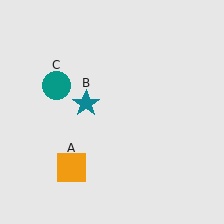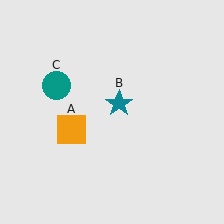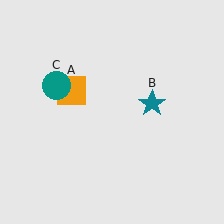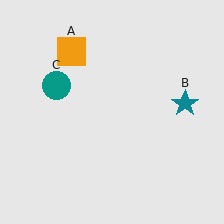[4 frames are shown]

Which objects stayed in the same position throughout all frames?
Teal circle (object C) remained stationary.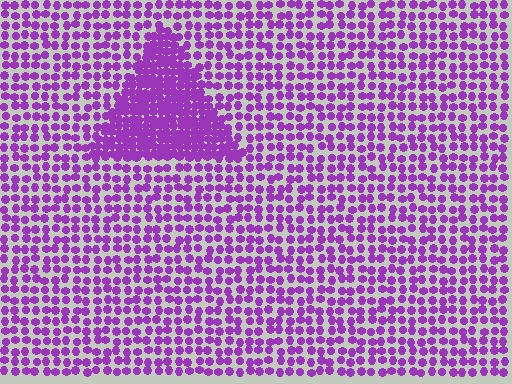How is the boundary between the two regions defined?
The boundary is defined by a change in element density (approximately 2.2x ratio). All elements are the same color, size, and shape.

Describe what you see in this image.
The image contains small purple elements arranged at two different densities. A triangle-shaped region is visible where the elements are more densely packed than the surrounding area.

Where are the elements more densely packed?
The elements are more densely packed inside the triangle boundary.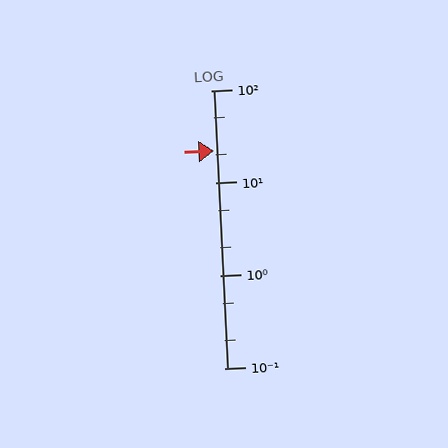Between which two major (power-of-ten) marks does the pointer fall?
The pointer is between 10 and 100.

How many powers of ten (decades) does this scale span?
The scale spans 3 decades, from 0.1 to 100.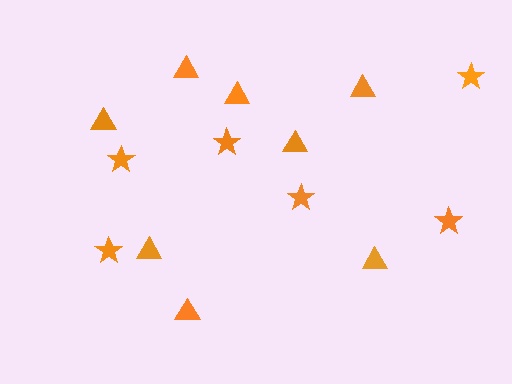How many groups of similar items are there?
There are 2 groups: one group of stars (6) and one group of triangles (8).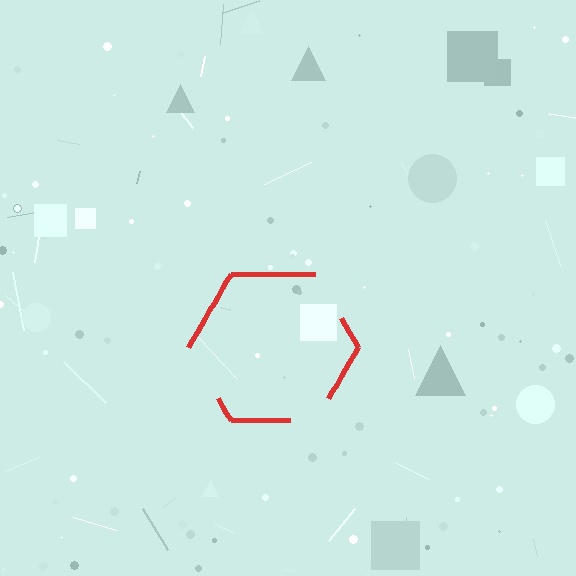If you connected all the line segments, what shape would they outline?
They would outline a hexagon.